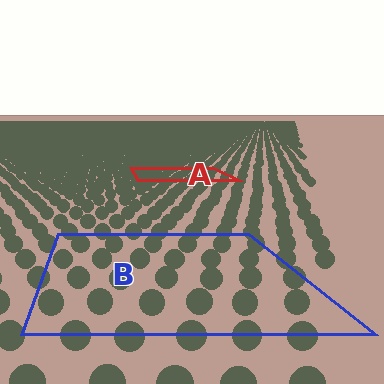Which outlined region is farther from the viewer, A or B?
Region A is farther from the viewer — the texture elements inside it appear smaller and more densely packed.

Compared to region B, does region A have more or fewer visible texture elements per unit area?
Region A has more texture elements per unit area — they are packed more densely because it is farther away.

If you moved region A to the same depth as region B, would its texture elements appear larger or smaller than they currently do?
They would appear larger. At a closer depth, the same texture elements are projected at a bigger on-screen size.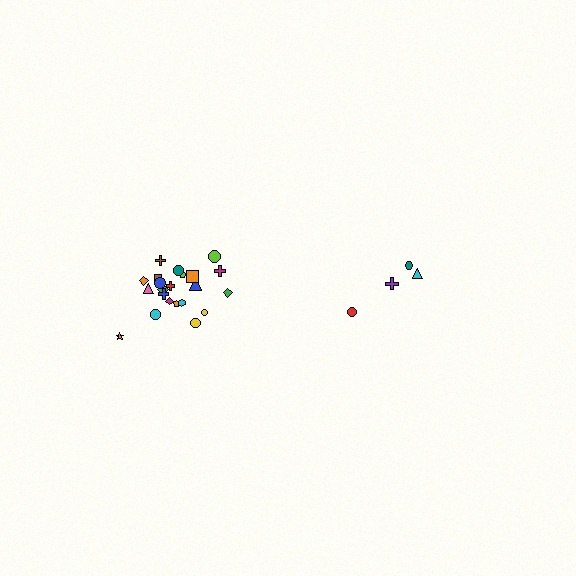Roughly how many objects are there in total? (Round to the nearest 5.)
Roughly 25 objects in total.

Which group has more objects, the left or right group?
The left group.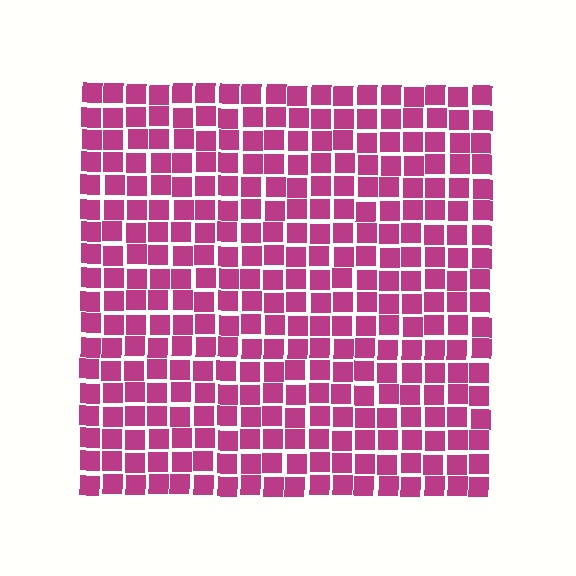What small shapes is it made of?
It is made of small squares.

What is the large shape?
The large shape is a square.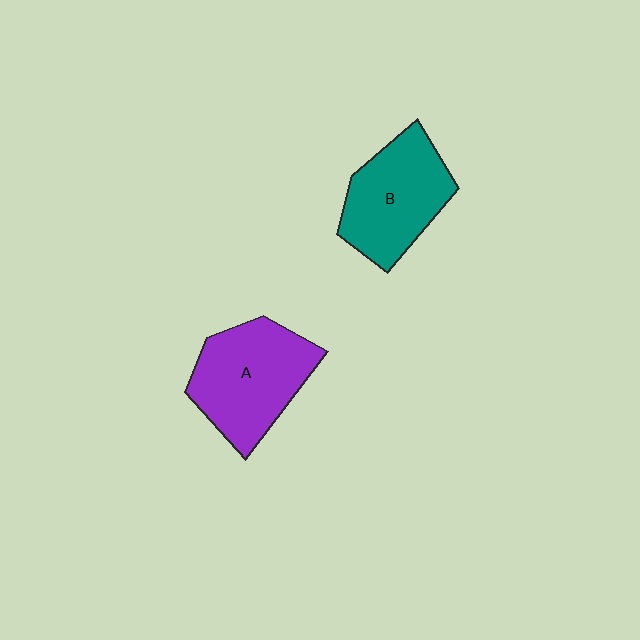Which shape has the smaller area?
Shape B (teal).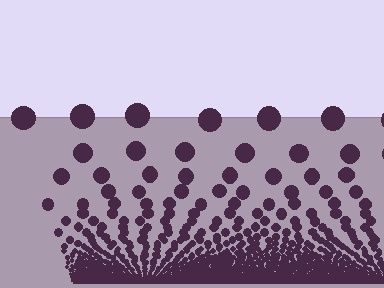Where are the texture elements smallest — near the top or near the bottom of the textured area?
Near the bottom.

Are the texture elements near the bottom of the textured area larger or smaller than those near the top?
Smaller. The gradient is inverted — elements near the bottom are smaller and denser.